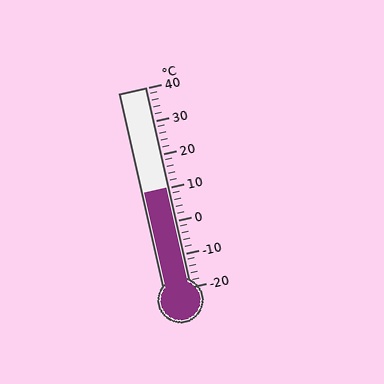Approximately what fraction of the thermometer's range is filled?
The thermometer is filled to approximately 50% of its range.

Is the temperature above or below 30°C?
The temperature is below 30°C.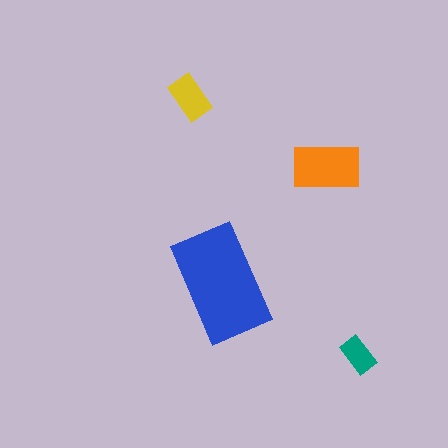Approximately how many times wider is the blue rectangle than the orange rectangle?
About 1.5 times wider.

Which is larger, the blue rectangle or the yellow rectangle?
The blue one.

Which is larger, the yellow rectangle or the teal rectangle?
The yellow one.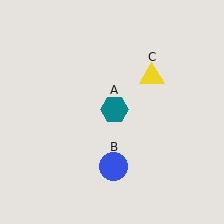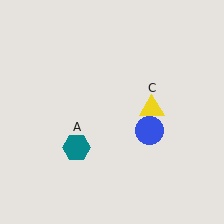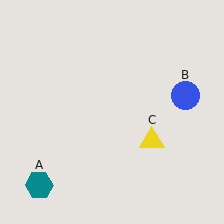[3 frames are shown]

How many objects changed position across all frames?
3 objects changed position: teal hexagon (object A), blue circle (object B), yellow triangle (object C).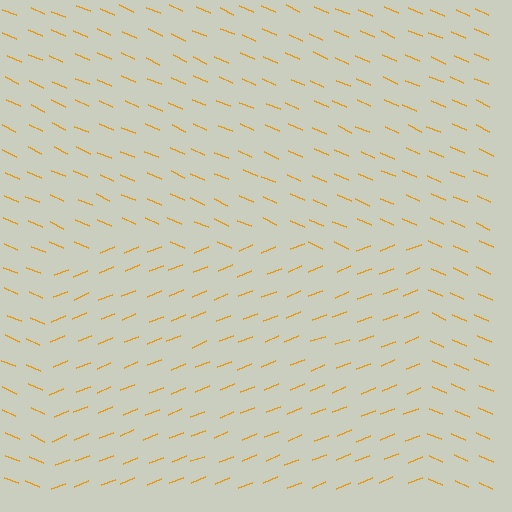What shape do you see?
I see a rectangle.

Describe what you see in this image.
The image is filled with small orange line segments. A rectangle region in the image has lines oriented differently from the surrounding lines, creating a visible texture boundary.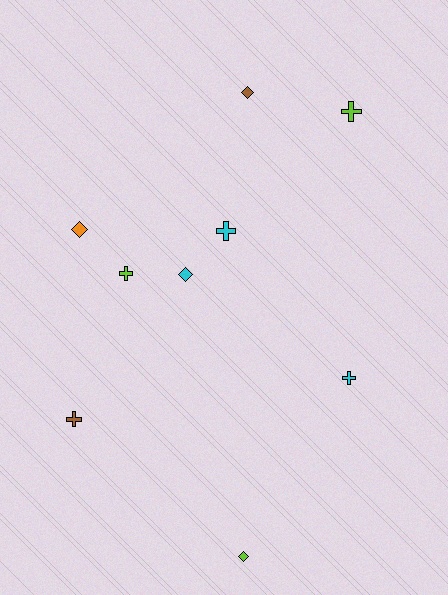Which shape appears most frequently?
Cross, with 5 objects.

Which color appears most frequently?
Cyan, with 3 objects.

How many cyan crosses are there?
There are 2 cyan crosses.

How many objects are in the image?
There are 9 objects.